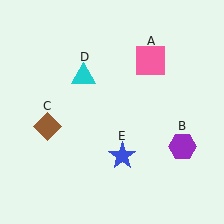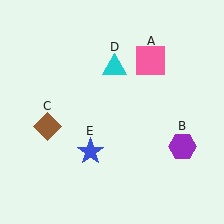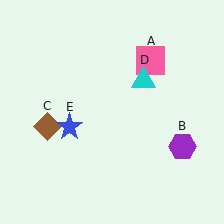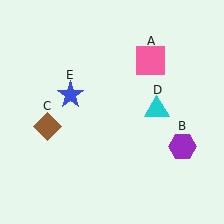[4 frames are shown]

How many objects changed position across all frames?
2 objects changed position: cyan triangle (object D), blue star (object E).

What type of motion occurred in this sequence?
The cyan triangle (object D), blue star (object E) rotated clockwise around the center of the scene.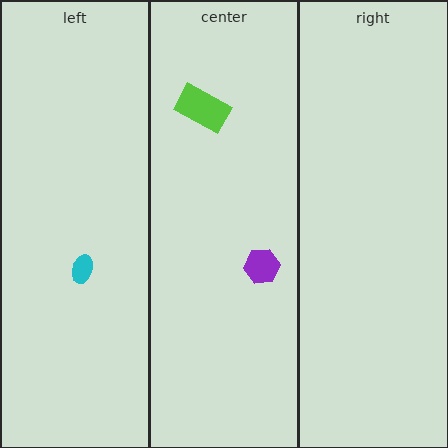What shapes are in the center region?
The purple hexagon, the lime rectangle.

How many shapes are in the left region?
1.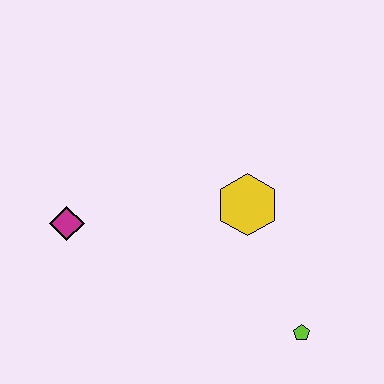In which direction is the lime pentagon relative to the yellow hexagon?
The lime pentagon is below the yellow hexagon.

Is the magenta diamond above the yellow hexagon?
No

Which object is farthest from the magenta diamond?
The lime pentagon is farthest from the magenta diamond.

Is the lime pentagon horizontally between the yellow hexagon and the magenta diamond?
No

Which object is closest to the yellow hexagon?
The lime pentagon is closest to the yellow hexagon.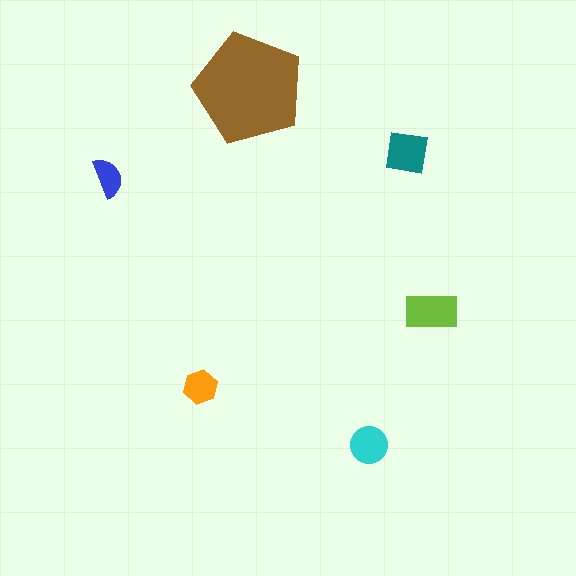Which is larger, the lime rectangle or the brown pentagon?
The brown pentagon.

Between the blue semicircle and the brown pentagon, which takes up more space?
The brown pentagon.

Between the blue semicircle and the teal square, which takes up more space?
The teal square.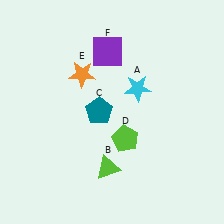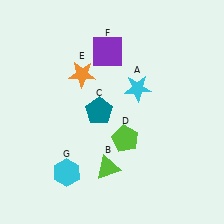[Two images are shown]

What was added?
A cyan hexagon (G) was added in Image 2.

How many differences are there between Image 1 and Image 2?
There is 1 difference between the two images.